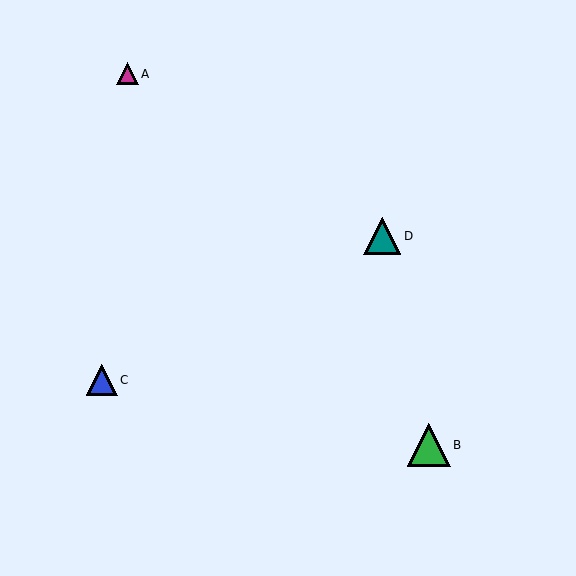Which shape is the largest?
The green triangle (labeled B) is the largest.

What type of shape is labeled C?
Shape C is a blue triangle.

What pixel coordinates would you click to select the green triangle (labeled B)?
Click at (429, 445) to select the green triangle B.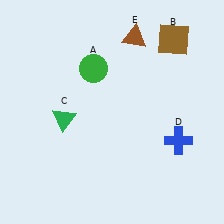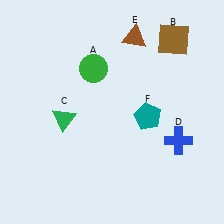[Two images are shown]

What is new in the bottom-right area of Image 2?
A teal pentagon (F) was added in the bottom-right area of Image 2.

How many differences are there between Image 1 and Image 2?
There is 1 difference between the two images.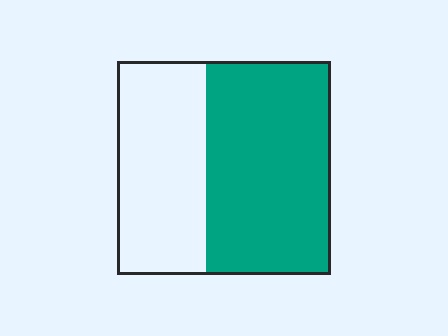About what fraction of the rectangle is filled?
About three fifths (3/5).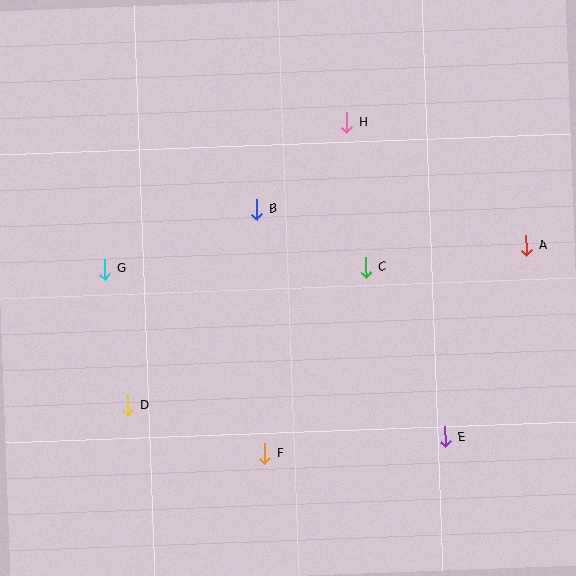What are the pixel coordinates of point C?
Point C is at (366, 268).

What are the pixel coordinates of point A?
Point A is at (526, 246).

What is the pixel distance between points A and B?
The distance between A and B is 272 pixels.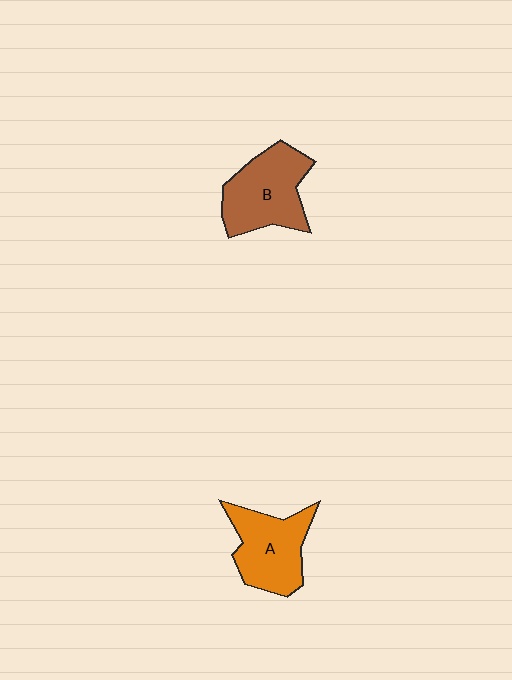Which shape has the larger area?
Shape B (brown).